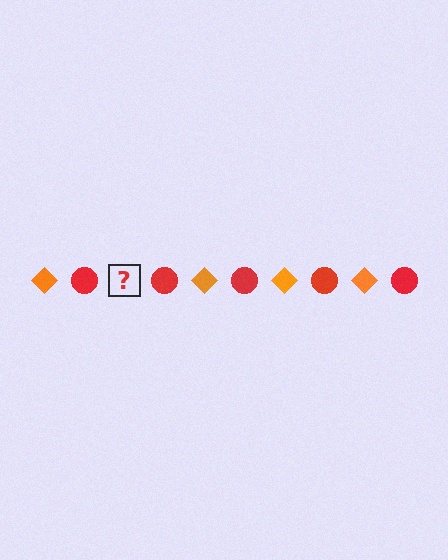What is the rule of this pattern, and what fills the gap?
The rule is that the pattern alternates between orange diamond and red circle. The gap should be filled with an orange diamond.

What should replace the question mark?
The question mark should be replaced with an orange diamond.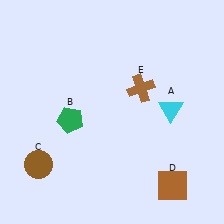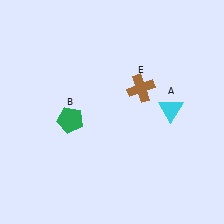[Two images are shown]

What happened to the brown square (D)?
The brown square (D) was removed in Image 2. It was in the bottom-right area of Image 1.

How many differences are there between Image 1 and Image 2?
There are 2 differences between the two images.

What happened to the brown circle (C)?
The brown circle (C) was removed in Image 2. It was in the bottom-left area of Image 1.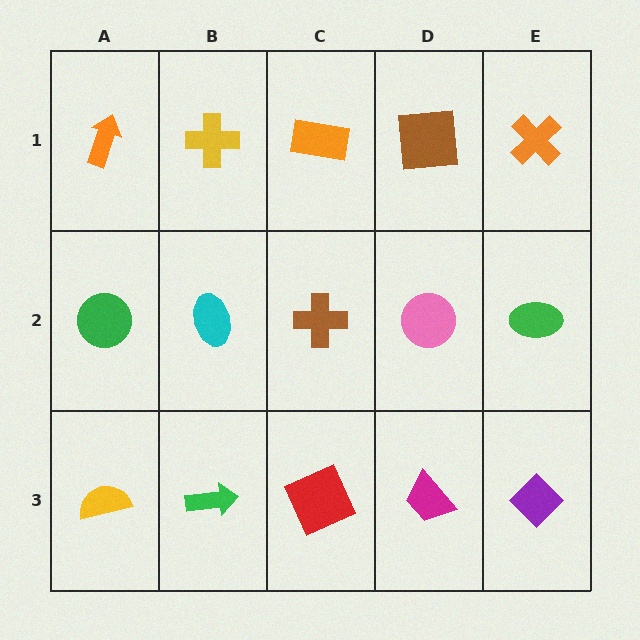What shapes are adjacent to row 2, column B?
A yellow cross (row 1, column B), a green arrow (row 3, column B), a green circle (row 2, column A), a brown cross (row 2, column C).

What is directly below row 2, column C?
A red square.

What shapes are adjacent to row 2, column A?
An orange arrow (row 1, column A), a yellow semicircle (row 3, column A), a cyan ellipse (row 2, column B).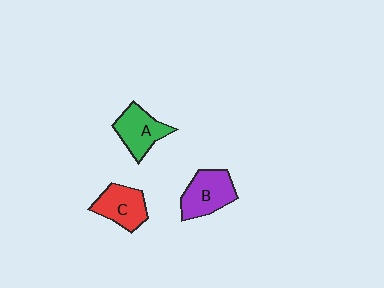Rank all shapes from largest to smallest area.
From largest to smallest: B (purple), A (green), C (red).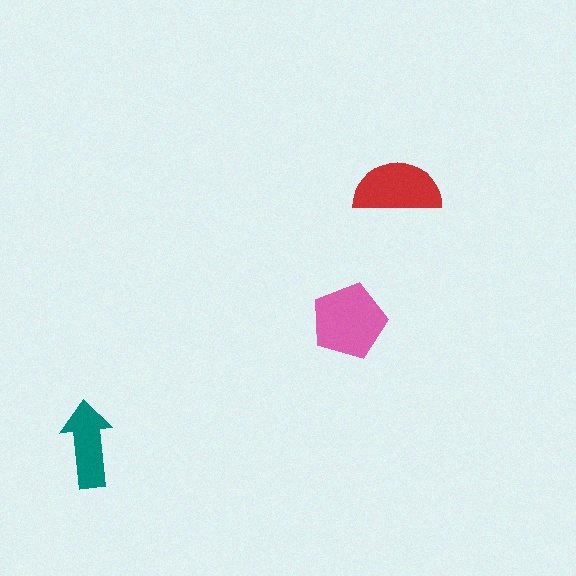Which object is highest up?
The red semicircle is topmost.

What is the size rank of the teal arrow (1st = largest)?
3rd.